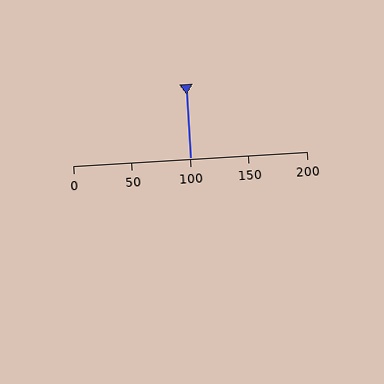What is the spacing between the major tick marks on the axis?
The major ticks are spaced 50 apart.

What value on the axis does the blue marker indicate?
The marker indicates approximately 100.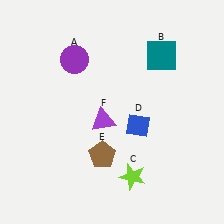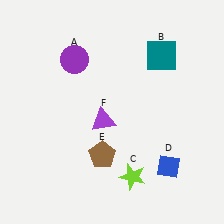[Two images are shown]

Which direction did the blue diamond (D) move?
The blue diamond (D) moved down.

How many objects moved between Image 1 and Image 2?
1 object moved between the two images.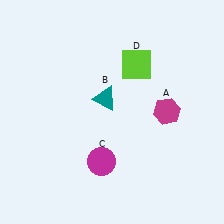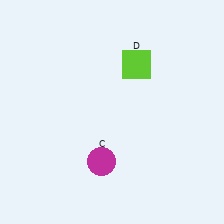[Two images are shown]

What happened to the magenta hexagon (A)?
The magenta hexagon (A) was removed in Image 2. It was in the top-right area of Image 1.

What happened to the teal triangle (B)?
The teal triangle (B) was removed in Image 2. It was in the top-left area of Image 1.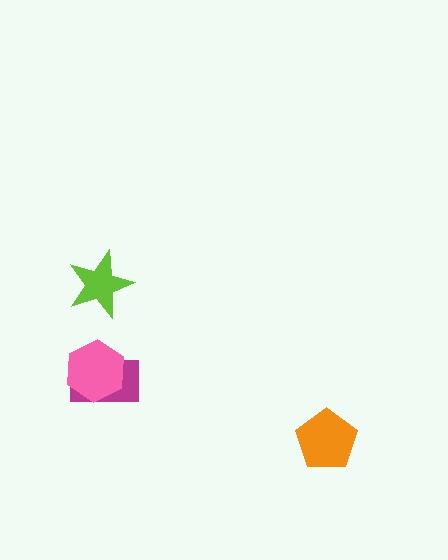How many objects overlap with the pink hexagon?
1 object overlaps with the pink hexagon.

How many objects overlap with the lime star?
0 objects overlap with the lime star.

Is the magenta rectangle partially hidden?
Yes, it is partially covered by another shape.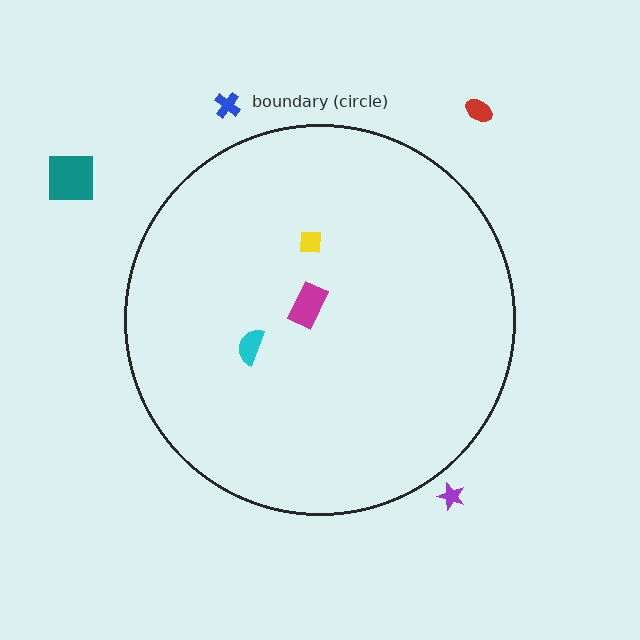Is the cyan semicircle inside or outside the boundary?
Inside.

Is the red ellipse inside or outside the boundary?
Outside.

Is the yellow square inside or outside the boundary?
Inside.